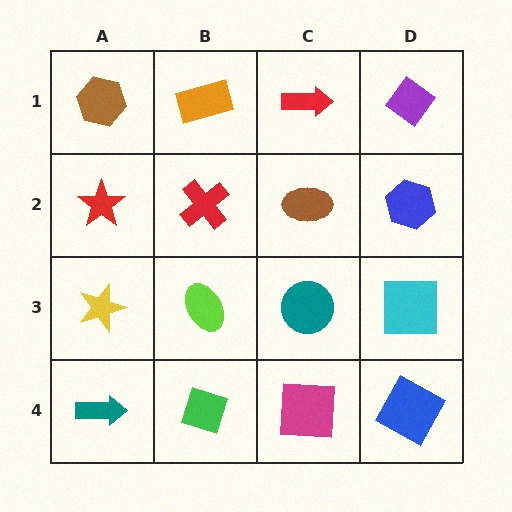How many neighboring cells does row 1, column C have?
3.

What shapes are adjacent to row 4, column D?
A cyan square (row 3, column D), a magenta square (row 4, column C).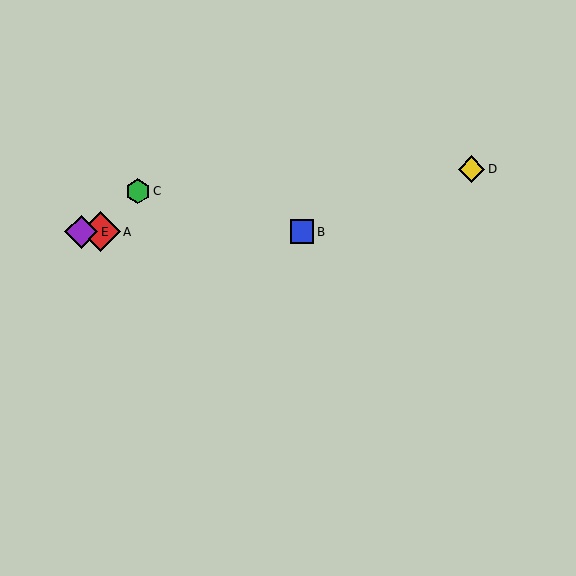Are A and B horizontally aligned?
Yes, both are at y≈232.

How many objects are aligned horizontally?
3 objects (A, B, E) are aligned horizontally.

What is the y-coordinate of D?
Object D is at y≈169.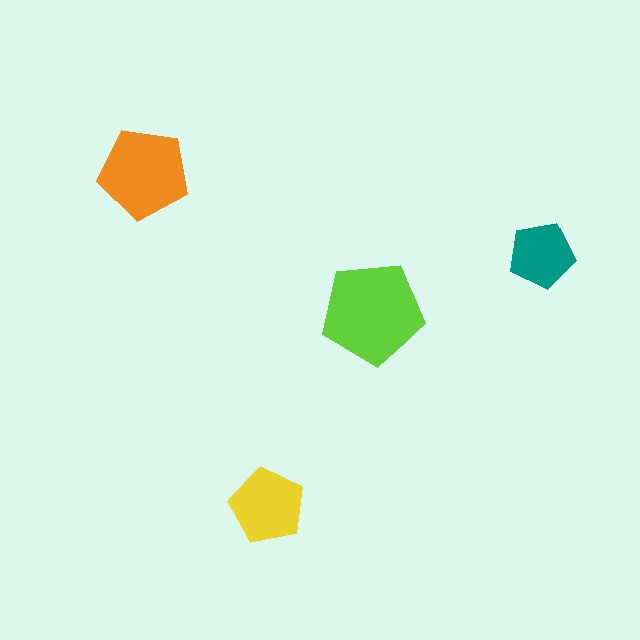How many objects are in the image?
There are 4 objects in the image.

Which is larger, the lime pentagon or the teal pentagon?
The lime one.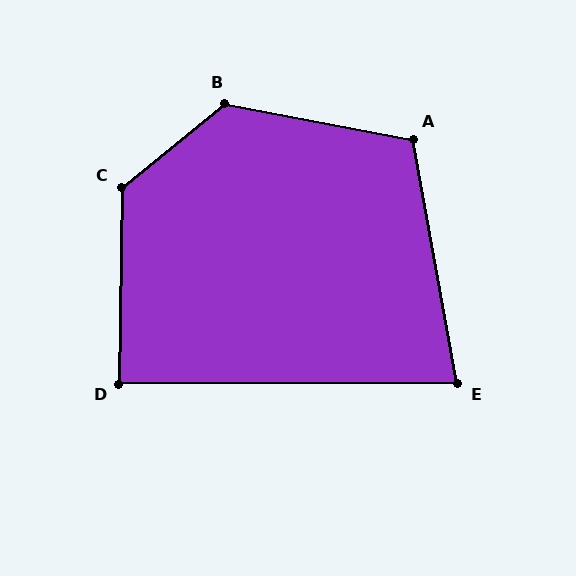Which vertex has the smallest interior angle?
E, at approximately 80 degrees.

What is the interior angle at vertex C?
Approximately 130 degrees (obtuse).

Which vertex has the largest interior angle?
B, at approximately 130 degrees.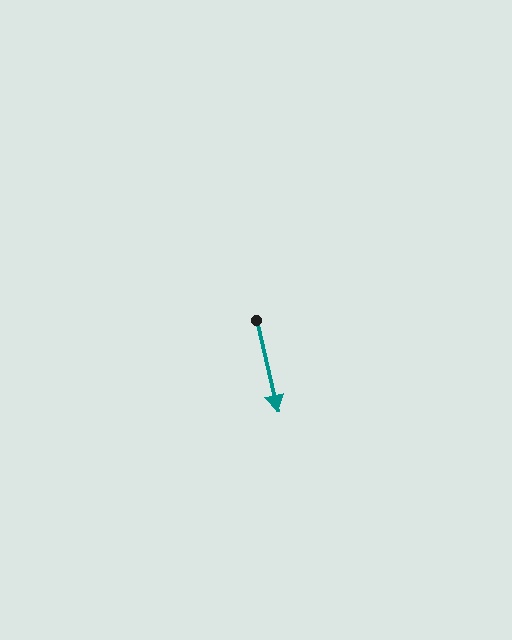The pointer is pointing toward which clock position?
Roughly 6 o'clock.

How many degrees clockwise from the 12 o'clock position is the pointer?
Approximately 167 degrees.